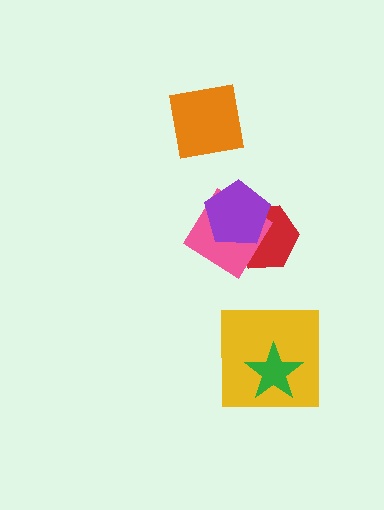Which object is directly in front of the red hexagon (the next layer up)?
The pink diamond is directly in front of the red hexagon.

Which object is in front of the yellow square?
The green star is in front of the yellow square.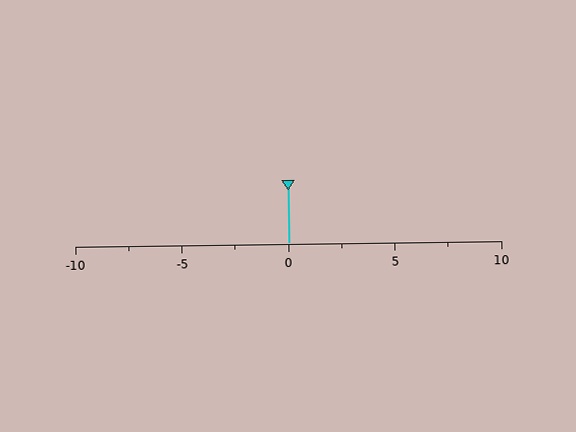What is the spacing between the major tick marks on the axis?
The major ticks are spaced 5 apart.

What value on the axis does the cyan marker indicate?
The marker indicates approximately 0.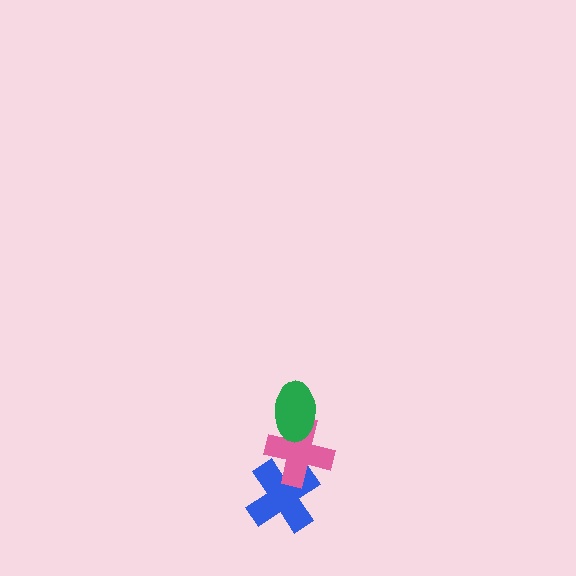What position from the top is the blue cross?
The blue cross is 3rd from the top.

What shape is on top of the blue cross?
The pink cross is on top of the blue cross.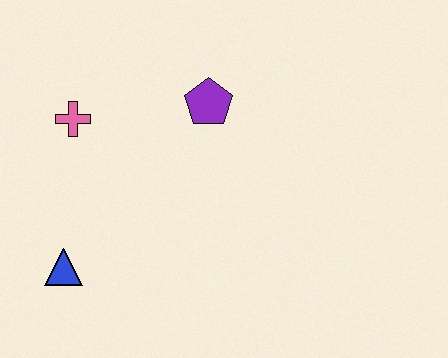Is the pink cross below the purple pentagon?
Yes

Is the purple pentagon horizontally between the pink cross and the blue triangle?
No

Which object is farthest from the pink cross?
The blue triangle is farthest from the pink cross.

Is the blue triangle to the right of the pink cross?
No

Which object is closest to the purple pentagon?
The pink cross is closest to the purple pentagon.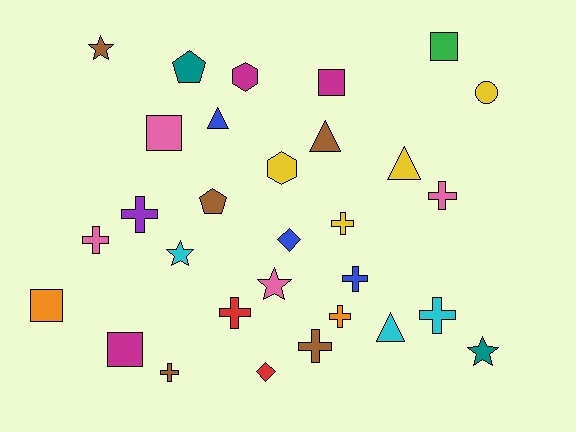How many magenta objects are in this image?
There are 3 magenta objects.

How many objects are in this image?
There are 30 objects.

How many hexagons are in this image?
There are 2 hexagons.